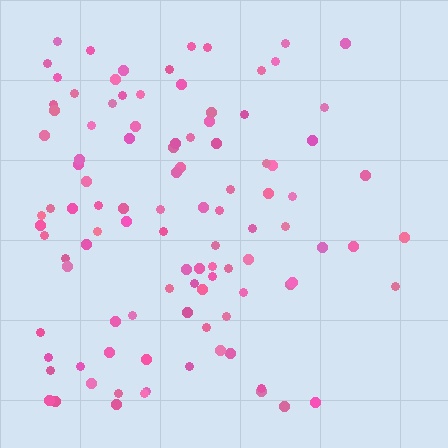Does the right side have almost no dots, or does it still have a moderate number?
Still a moderate number, just noticeably fewer than the left.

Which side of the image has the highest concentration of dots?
The left.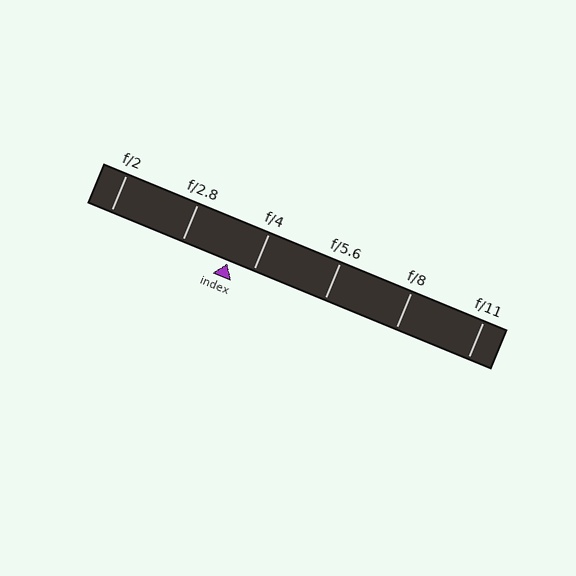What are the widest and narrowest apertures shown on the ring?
The widest aperture shown is f/2 and the narrowest is f/11.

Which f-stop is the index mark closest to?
The index mark is closest to f/4.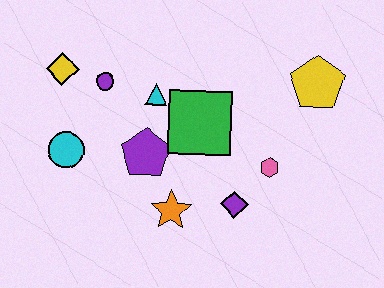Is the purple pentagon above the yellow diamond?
No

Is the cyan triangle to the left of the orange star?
Yes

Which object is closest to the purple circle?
The yellow diamond is closest to the purple circle.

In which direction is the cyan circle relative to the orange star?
The cyan circle is to the left of the orange star.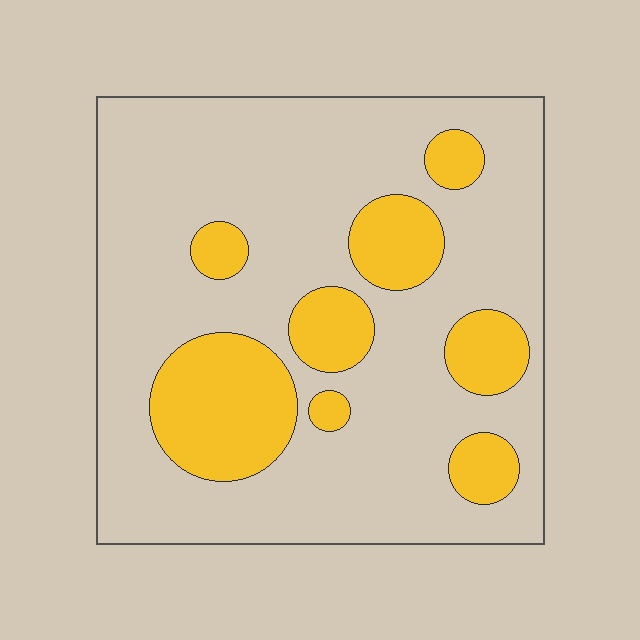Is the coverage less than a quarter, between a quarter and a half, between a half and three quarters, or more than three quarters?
Less than a quarter.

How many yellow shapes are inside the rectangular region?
8.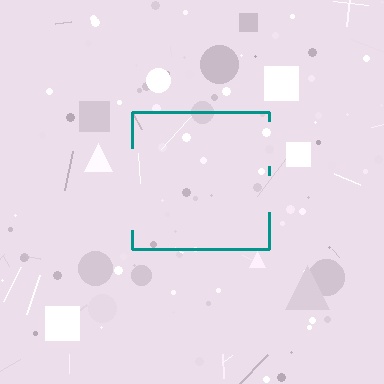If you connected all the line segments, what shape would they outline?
They would outline a square.